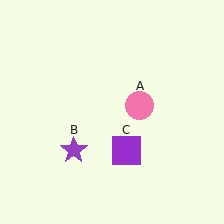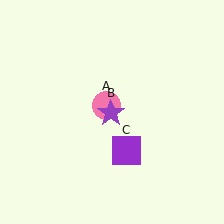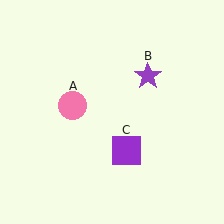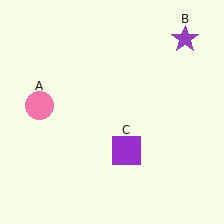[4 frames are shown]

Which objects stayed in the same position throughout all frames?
Purple square (object C) remained stationary.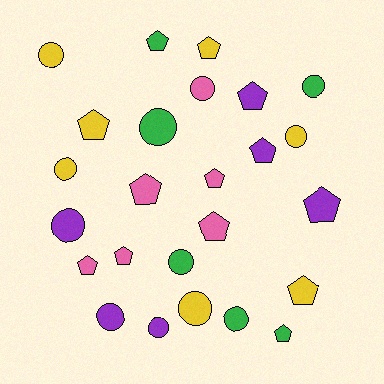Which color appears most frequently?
Yellow, with 7 objects.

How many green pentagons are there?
There are 2 green pentagons.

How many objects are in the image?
There are 25 objects.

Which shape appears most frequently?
Pentagon, with 13 objects.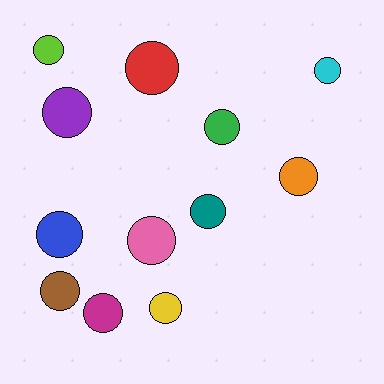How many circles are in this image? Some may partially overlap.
There are 12 circles.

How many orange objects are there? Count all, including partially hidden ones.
There is 1 orange object.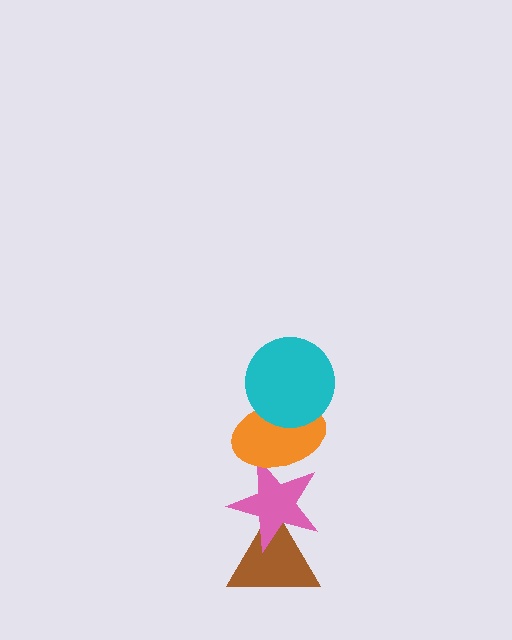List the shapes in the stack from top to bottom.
From top to bottom: the cyan circle, the orange ellipse, the pink star, the brown triangle.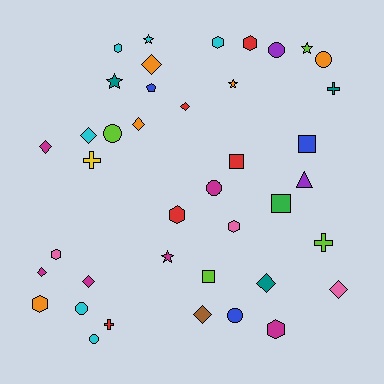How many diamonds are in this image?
There are 10 diamonds.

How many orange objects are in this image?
There are 5 orange objects.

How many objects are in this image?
There are 40 objects.